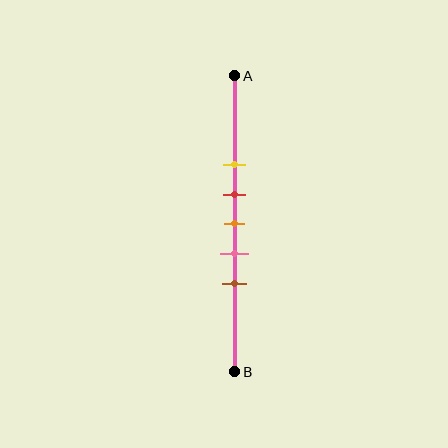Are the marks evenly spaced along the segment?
Yes, the marks are approximately evenly spaced.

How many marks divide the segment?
There are 5 marks dividing the segment.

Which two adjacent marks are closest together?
The red and orange marks are the closest adjacent pair.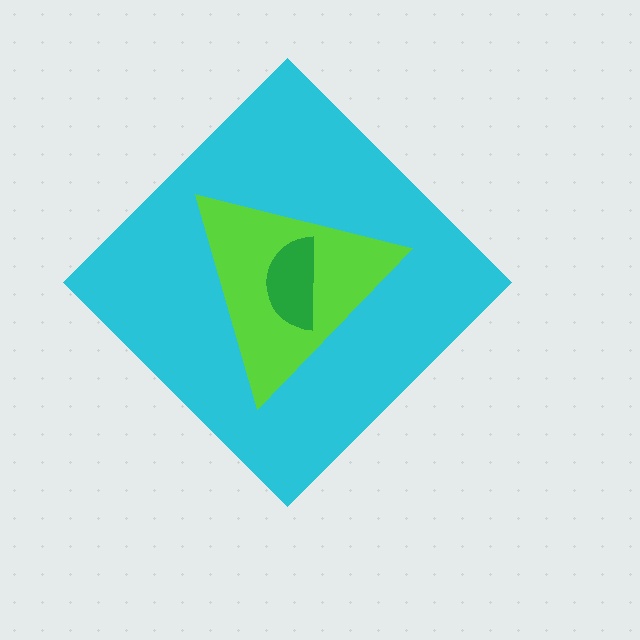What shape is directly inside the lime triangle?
The green semicircle.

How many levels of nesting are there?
3.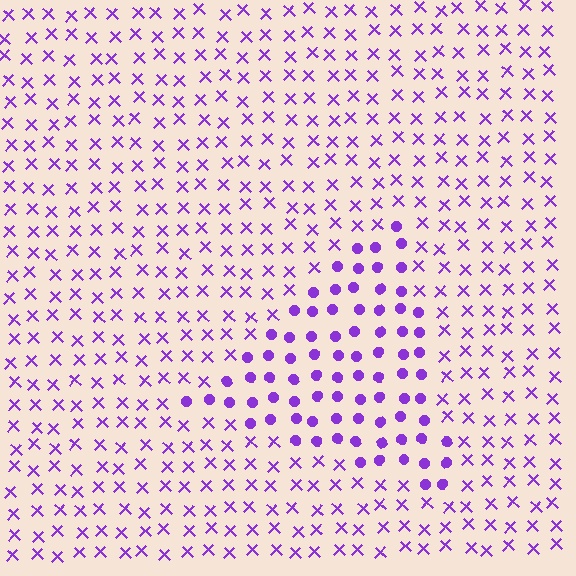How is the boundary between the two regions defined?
The boundary is defined by a change in element shape: circles inside vs. X marks outside. All elements share the same color and spacing.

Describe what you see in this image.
The image is filled with small purple elements arranged in a uniform grid. A triangle-shaped region contains circles, while the surrounding area contains X marks. The boundary is defined purely by the change in element shape.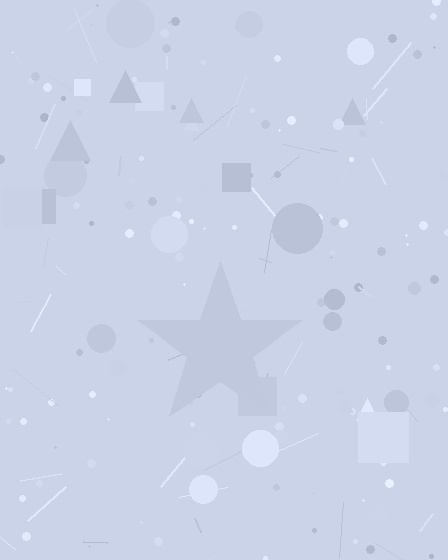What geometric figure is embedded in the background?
A star is embedded in the background.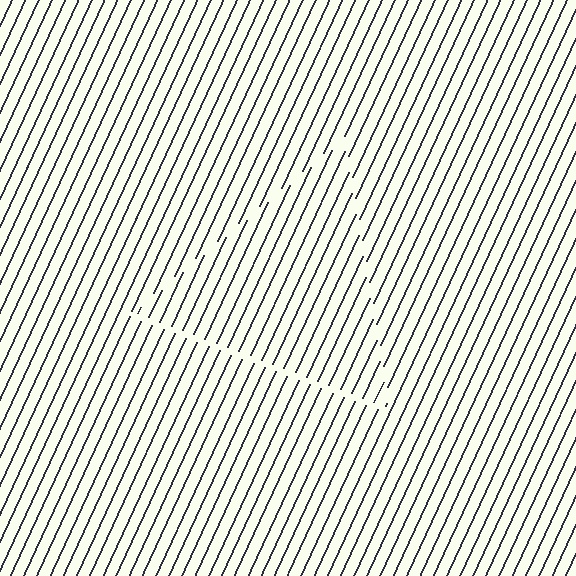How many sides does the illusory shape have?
3 sides — the line-ends trace a triangle.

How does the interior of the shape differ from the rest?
The interior of the shape contains the same grating, shifted by half a period — the contour is defined by the phase discontinuity where line-ends from the inner and outer gratings abut.